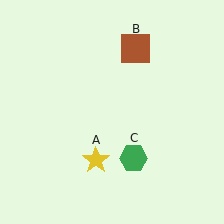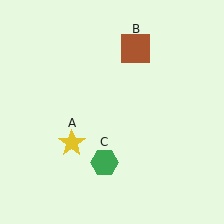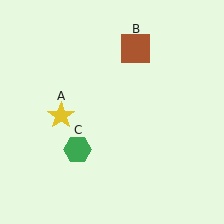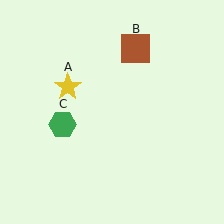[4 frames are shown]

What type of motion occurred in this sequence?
The yellow star (object A), green hexagon (object C) rotated clockwise around the center of the scene.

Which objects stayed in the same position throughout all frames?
Brown square (object B) remained stationary.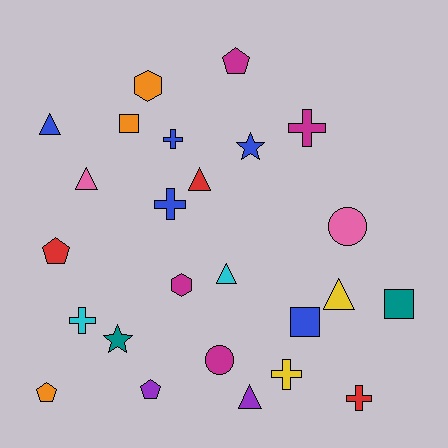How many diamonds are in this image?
There are no diamonds.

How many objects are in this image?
There are 25 objects.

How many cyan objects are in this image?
There are 2 cyan objects.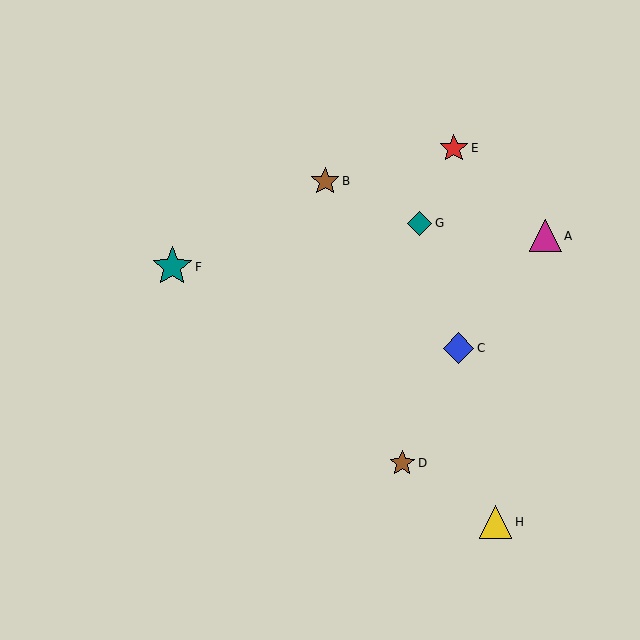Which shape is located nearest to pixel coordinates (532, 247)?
The magenta triangle (labeled A) at (545, 236) is nearest to that location.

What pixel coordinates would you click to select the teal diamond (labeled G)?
Click at (420, 223) to select the teal diamond G.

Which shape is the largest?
The teal star (labeled F) is the largest.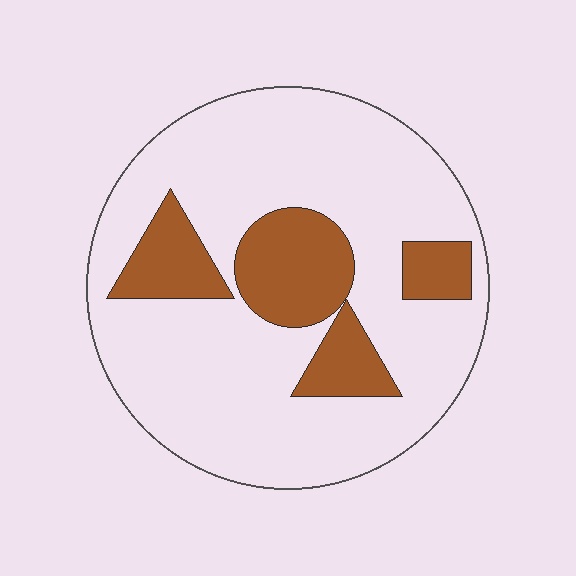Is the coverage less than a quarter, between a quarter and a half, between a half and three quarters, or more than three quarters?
Less than a quarter.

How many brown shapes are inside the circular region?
4.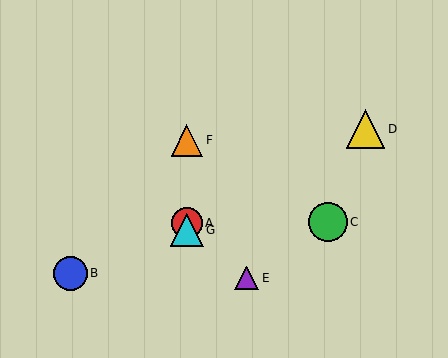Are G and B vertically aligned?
No, G is at x≈187 and B is at x≈71.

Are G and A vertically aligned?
Yes, both are at x≈187.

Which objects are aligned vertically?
Objects A, F, G are aligned vertically.